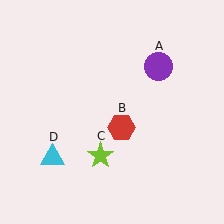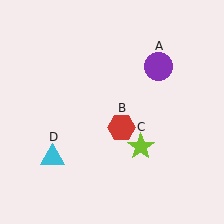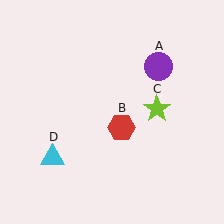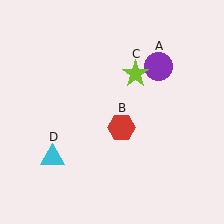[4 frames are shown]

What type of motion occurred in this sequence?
The lime star (object C) rotated counterclockwise around the center of the scene.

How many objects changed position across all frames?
1 object changed position: lime star (object C).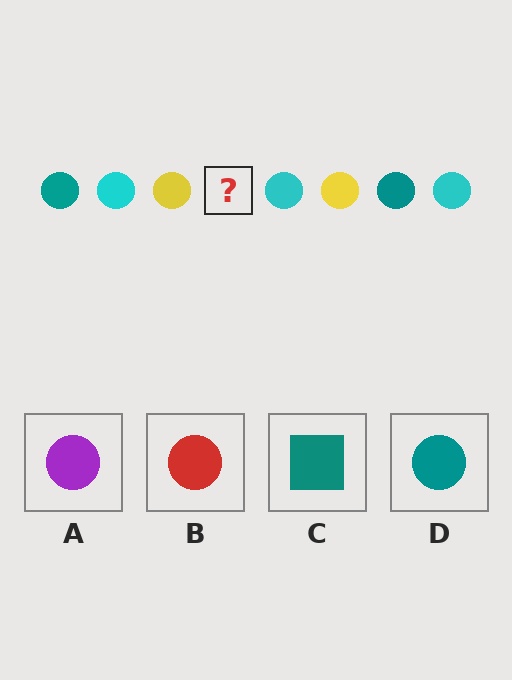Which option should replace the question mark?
Option D.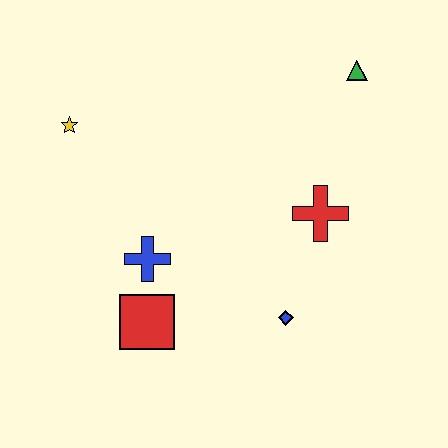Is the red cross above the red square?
Yes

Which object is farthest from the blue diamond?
The yellow star is farthest from the blue diamond.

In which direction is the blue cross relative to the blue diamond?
The blue cross is to the left of the blue diamond.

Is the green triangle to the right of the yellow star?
Yes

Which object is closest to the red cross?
The blue diamond is closest to the red cross.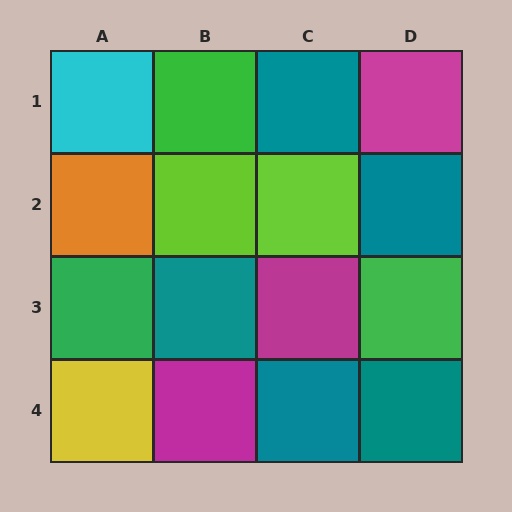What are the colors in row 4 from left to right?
Yellow, magenta, teal, teal.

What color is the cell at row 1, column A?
Cyan.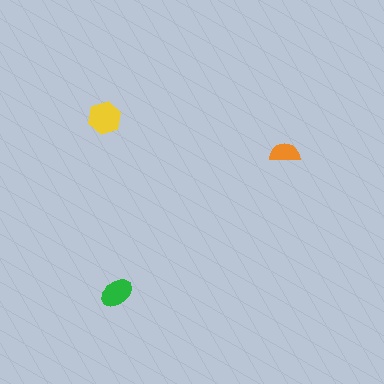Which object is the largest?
The yellow hexagon.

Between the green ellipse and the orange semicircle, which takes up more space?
The green ellipse.